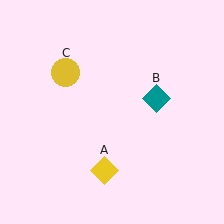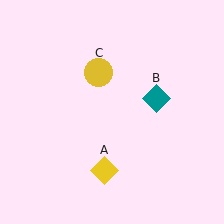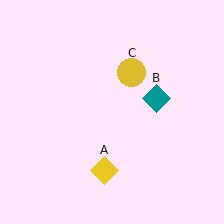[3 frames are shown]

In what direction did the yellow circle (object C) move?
The yellow circle (object C) moved right.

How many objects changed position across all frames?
1 object changed position: yellow circle (object C).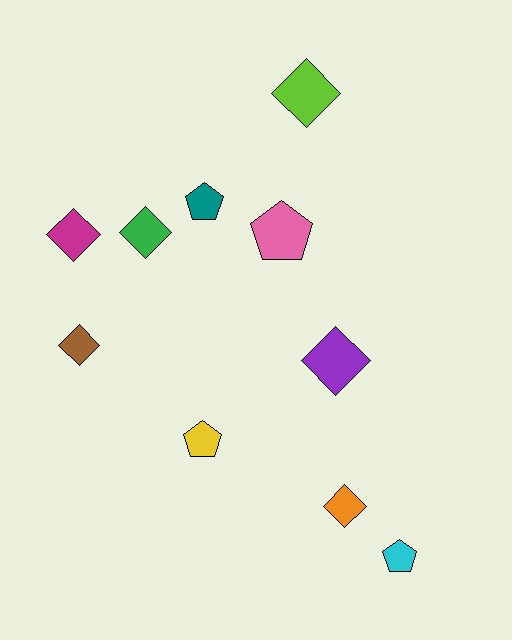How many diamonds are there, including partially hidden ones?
There are 6 diamonds.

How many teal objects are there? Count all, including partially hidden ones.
There is 1 teal object.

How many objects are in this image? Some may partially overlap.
There are 10 objects.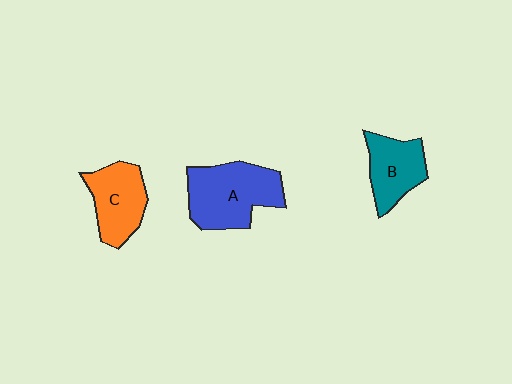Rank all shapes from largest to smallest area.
From largest to smallest: A (blue), C (orange), B (teal).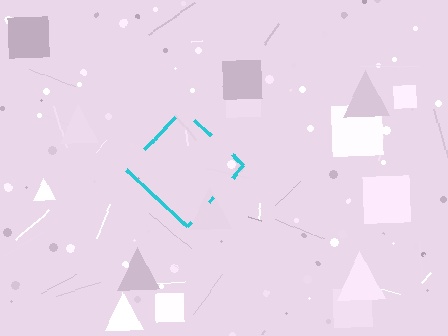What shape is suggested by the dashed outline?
The dashed outline suggests a diamond.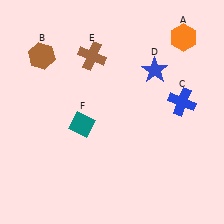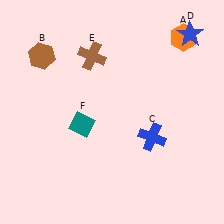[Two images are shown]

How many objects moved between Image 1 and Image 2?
2 objects moved between the two images.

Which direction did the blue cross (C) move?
The blue cross (C) moved down.